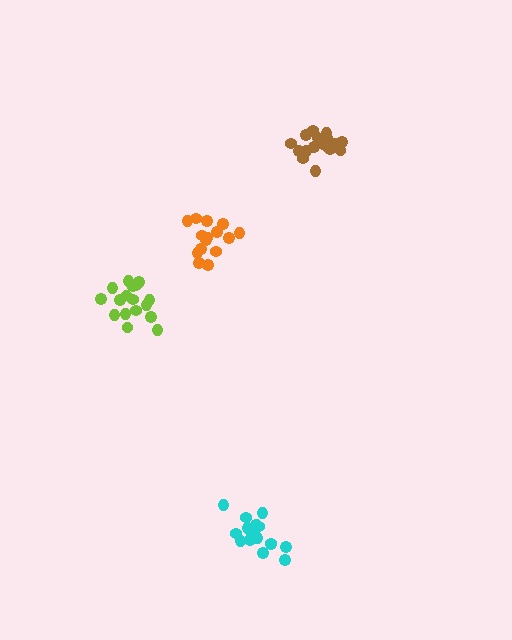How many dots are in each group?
Group 1: 15 dots, Group 2: 17 dots, Group 3: 17 dots, Group 4: 19 dots (68 total).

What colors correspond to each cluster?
The clusters are colored: orange, brown, lime, cyan.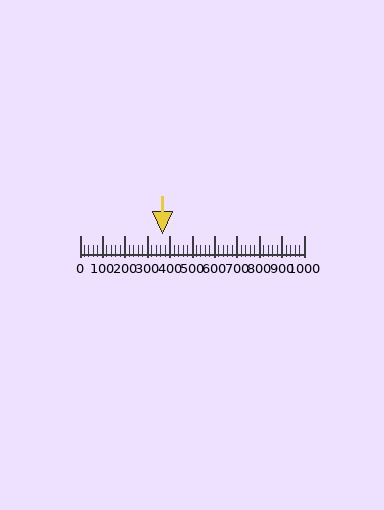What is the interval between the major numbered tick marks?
The major tick marks are spaced 100 units apart.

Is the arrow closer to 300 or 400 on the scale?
The arrow is closer to 400.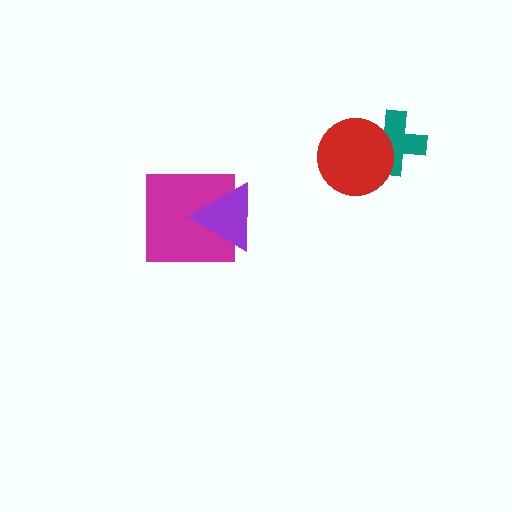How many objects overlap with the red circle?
1 object overlaps with the red circle.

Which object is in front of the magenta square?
The purple triangle is in front of the magenta square.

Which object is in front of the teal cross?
The red circle is in front of the teal cross.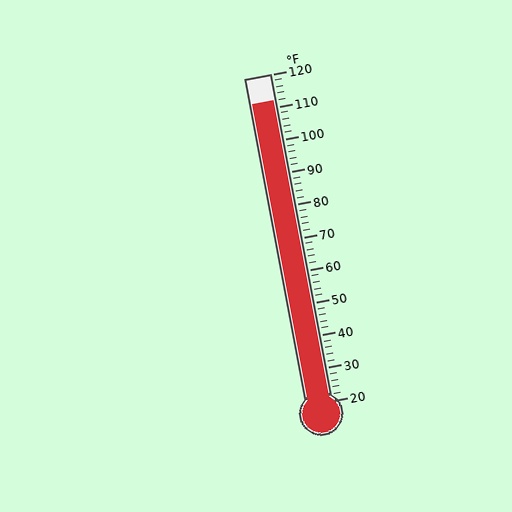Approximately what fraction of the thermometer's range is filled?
The thermometer is filled to approximately 90% of its range.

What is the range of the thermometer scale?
The thermometer scale ranges from 20°F to 120°F.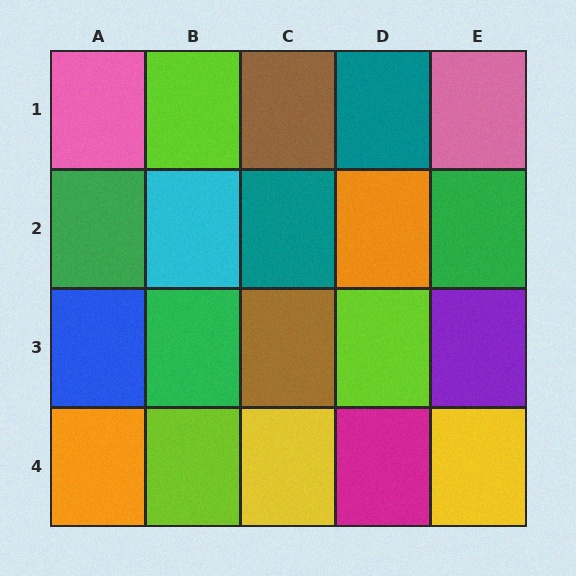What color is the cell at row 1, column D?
Teal.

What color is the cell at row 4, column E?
Yellow.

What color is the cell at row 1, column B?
Lime.